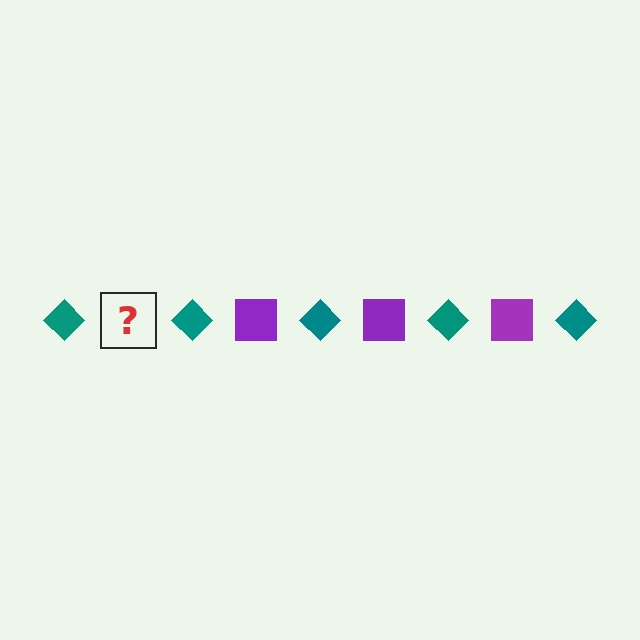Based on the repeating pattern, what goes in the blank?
The blank should be a purple square.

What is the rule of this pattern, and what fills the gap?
The rule is that the pattern alternates between teal diamond and purple square. The gap should be filled with a purple square.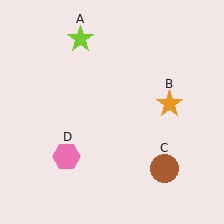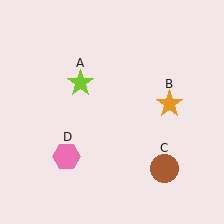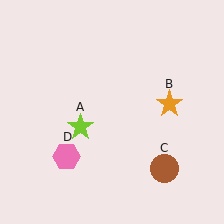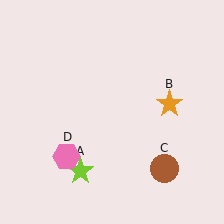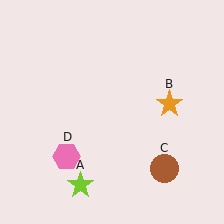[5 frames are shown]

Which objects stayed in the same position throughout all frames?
Orange star (object B) and brown circle (object C) and pink hexagon (object D) remained stationary.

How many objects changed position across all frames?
1 object changed position: lime star (object A).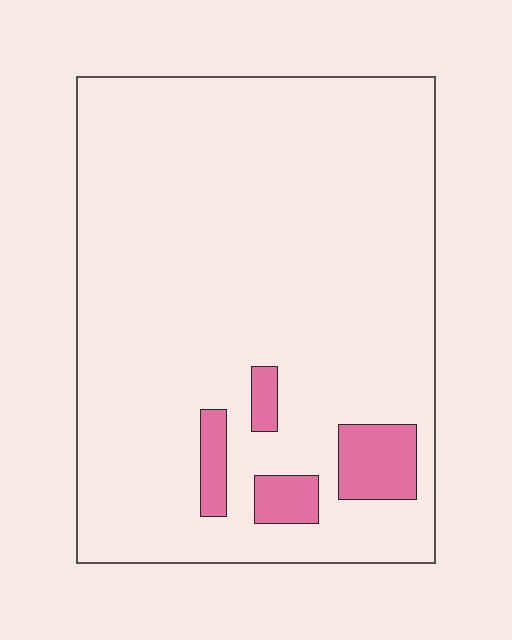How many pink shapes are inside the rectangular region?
4.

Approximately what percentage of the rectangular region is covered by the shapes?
Approximately 10%.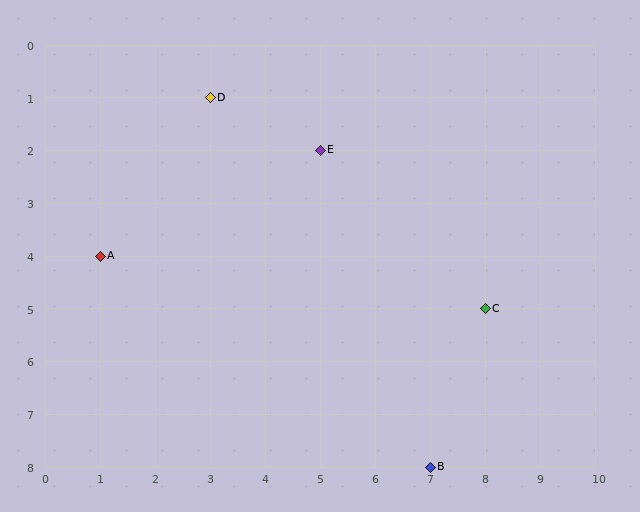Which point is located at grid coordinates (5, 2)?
Point E is at (5, 2).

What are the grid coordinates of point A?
Point A is at grid coordinates (1, 4).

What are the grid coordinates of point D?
Point D is at grid coordinates (3, 1).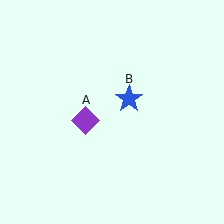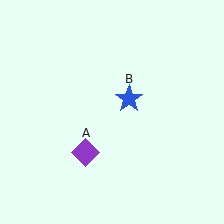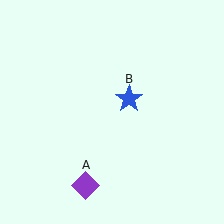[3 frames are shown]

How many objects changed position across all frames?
1 object changed position: purple diamond (object A).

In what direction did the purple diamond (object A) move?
The purple diamond (object A) moved down.